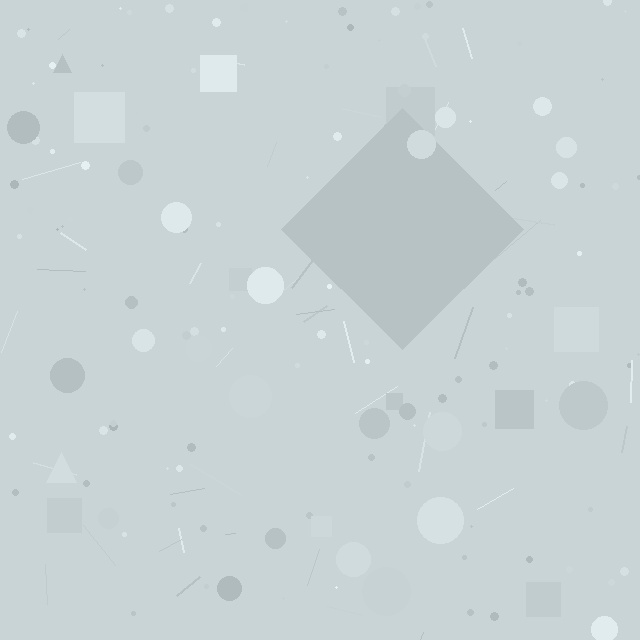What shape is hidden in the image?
A diamond is hidden in the image.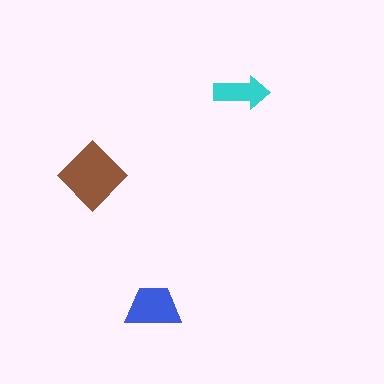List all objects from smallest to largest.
The cyan arrow, the blue trapezoid, the brown diamond.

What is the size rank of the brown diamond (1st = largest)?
1st.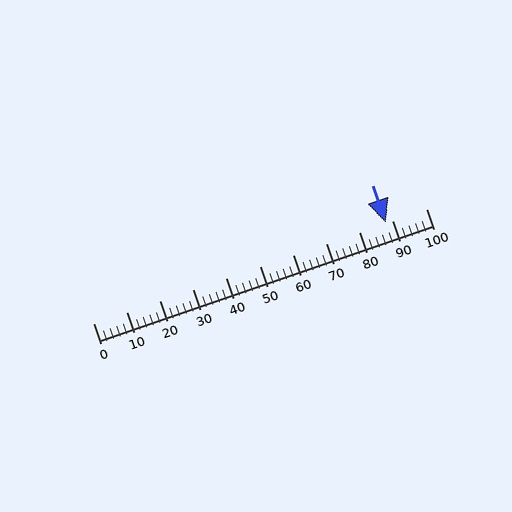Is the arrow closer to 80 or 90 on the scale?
The arrow is closer to 90.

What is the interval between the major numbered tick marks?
The major tick marks are spaced 10 units apart.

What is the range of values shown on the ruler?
The ruler shows values from 0 to 100.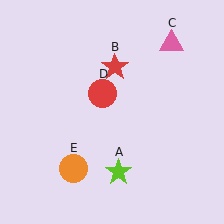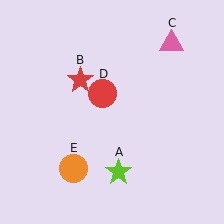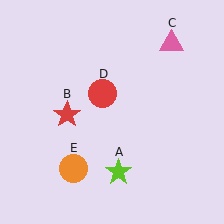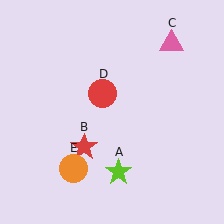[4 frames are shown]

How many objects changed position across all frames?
1 object changed position: red star (object B).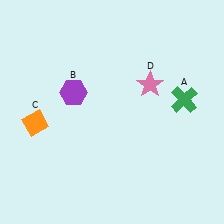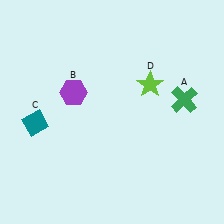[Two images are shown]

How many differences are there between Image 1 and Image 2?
There are 2 differences between the two images.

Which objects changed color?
C changed from orange to teal. D changed from pink to lime.